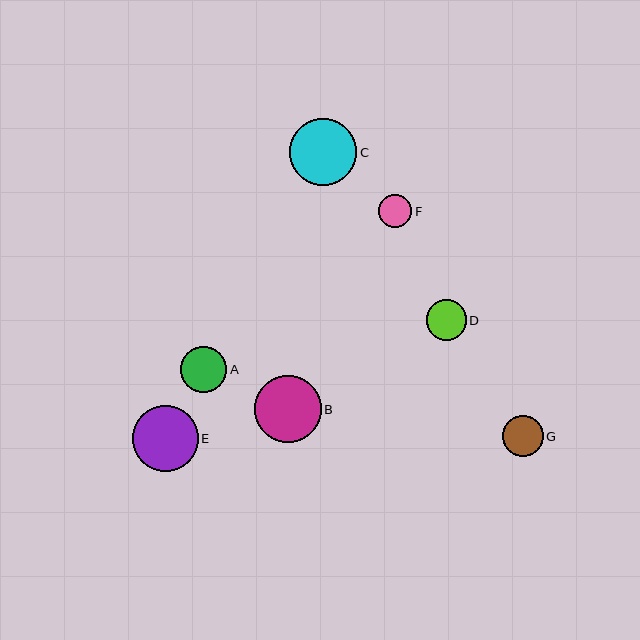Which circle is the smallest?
Circle F is the smallest with a size of approximately 33 pixels.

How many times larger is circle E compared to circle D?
Circle E is approximately 1.7 times the size of circle D.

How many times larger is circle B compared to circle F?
Circle B is approximately 2.0 times the size of circle F.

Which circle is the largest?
Circle C is the largest with a size of approximately 67 pixels.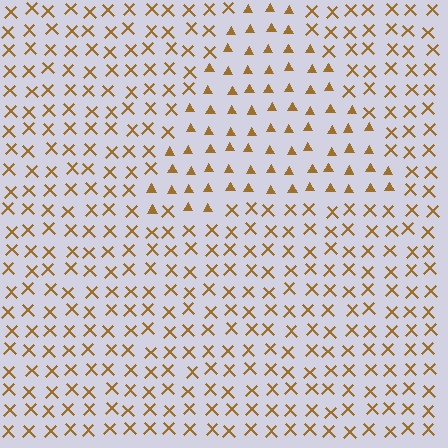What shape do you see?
I see a triangle.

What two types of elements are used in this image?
The image uses triangles inside the triangle region and X marks outside it.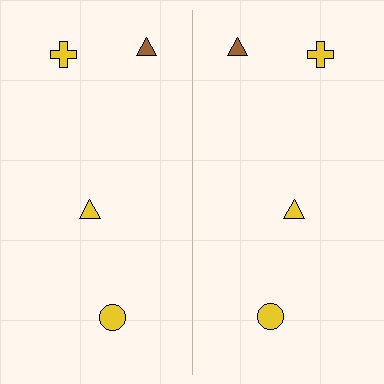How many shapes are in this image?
There are 8 shapes in this image.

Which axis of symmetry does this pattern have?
The pattern has a vertical axis of symmetry running through the center of the image.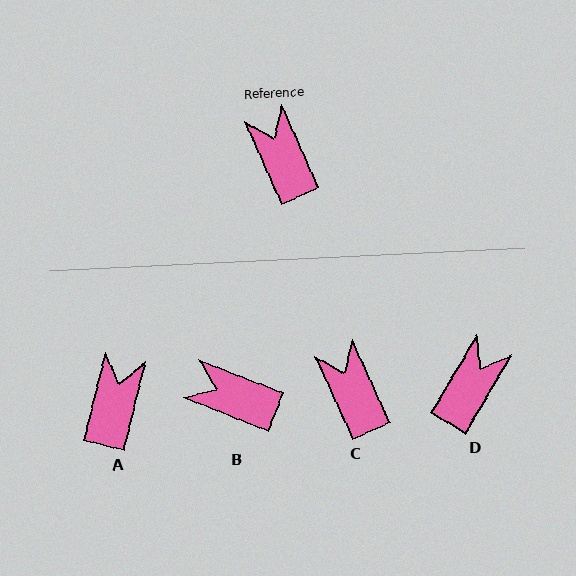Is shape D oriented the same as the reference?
No, it is off by about 55 degrees.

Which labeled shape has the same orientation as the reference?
C.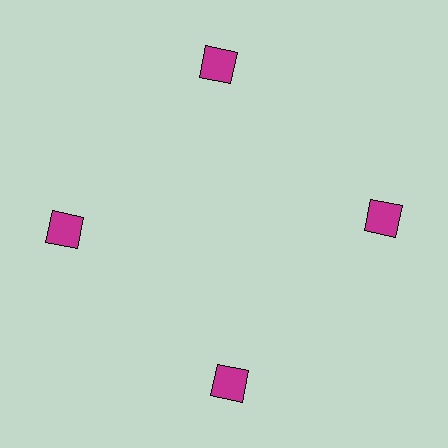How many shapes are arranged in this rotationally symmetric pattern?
There are 4 shapes, arranged in 4 groups of 1.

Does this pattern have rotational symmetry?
Yes, this pattern has 4-fold rotational symmetry. It looks the same after rotating 90 degrees around the center.